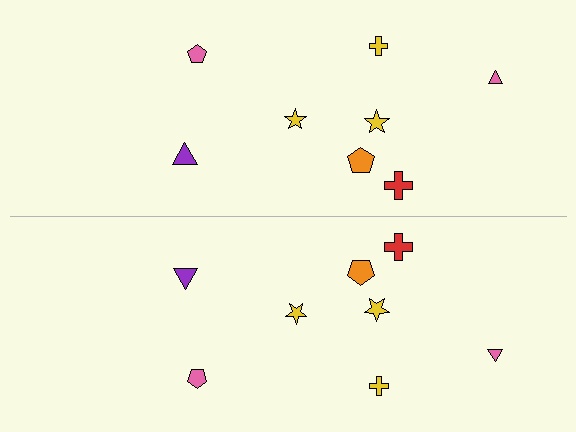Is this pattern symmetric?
Yes, this pattern has bilateral (reflection) symmetry.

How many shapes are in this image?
There are 16 shapes in this image.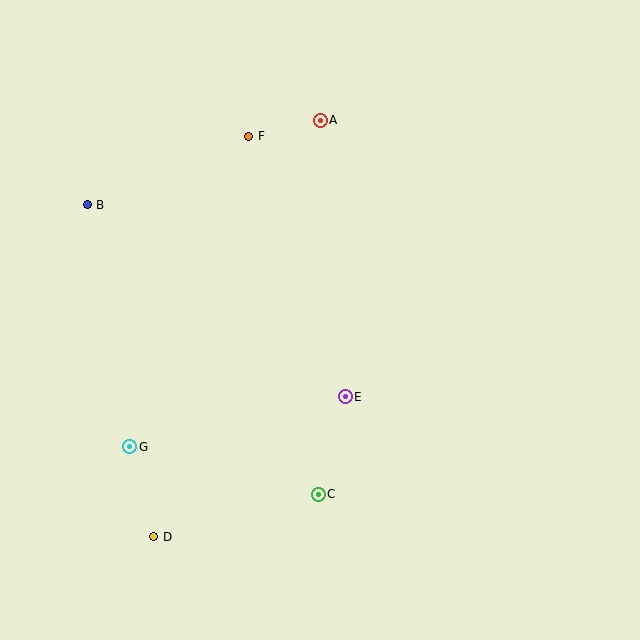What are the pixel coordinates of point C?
Point C is at (318, 494).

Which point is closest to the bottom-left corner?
Point D is closest to the bottom-left corner.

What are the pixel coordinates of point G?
Point G is at (130, 447).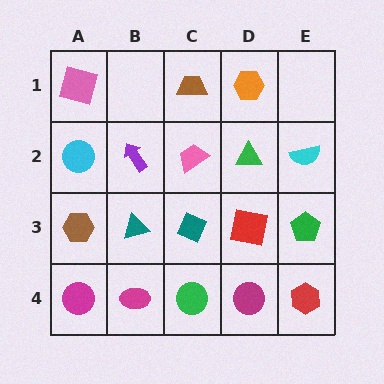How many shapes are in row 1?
3 shapes.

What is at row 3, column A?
A brown hexagon.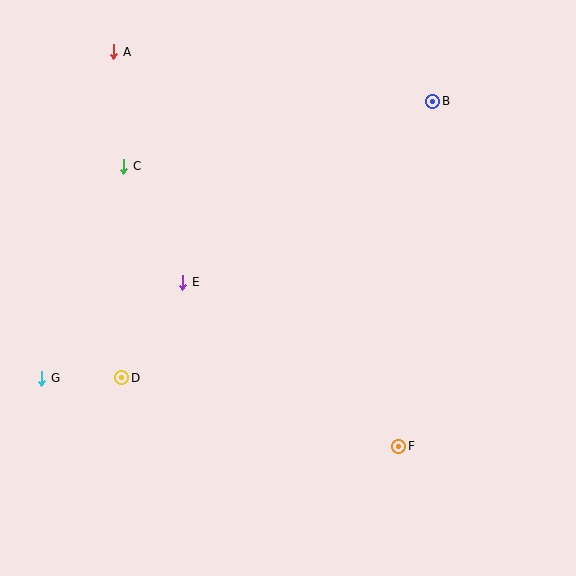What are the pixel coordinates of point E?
Point E is at (183, 282).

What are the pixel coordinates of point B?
Point B is at (433, 101).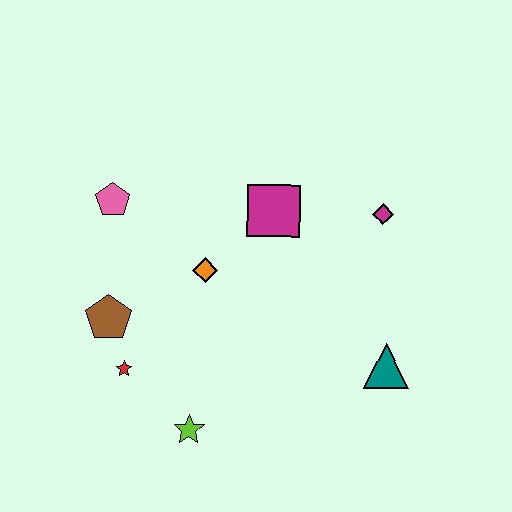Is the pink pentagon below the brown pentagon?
No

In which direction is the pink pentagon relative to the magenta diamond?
The pink pentagon is to the left of the magenta diamond.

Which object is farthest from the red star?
The magenta diamond is farthest from the red star.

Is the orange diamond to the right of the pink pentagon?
Yes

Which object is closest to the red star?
The brown pentagon is closest to the red star.